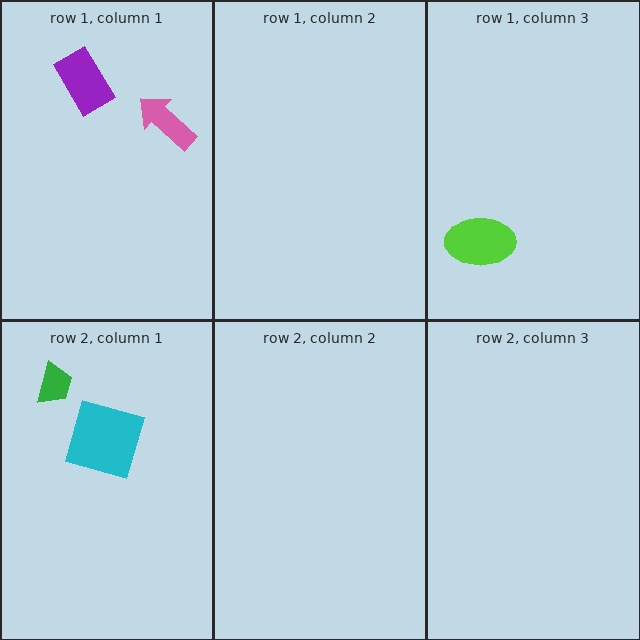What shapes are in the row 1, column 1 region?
The pink arrow, the purple rectangle.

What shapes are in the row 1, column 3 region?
The lime ellipse.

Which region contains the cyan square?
The row 2, column 1 region.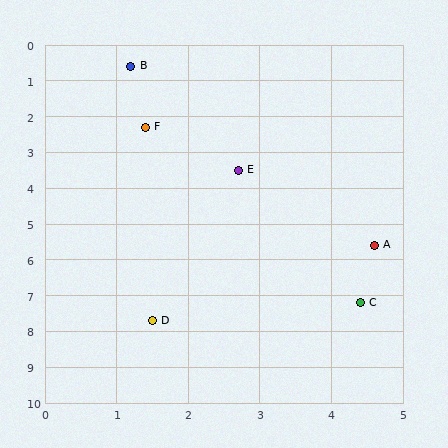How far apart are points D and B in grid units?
Points D and B are about 7.1 grid units apart.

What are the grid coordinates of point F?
Point F is at approximately (1.4, 2.3).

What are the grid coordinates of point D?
Point D is at approximately (1.5, 7.7).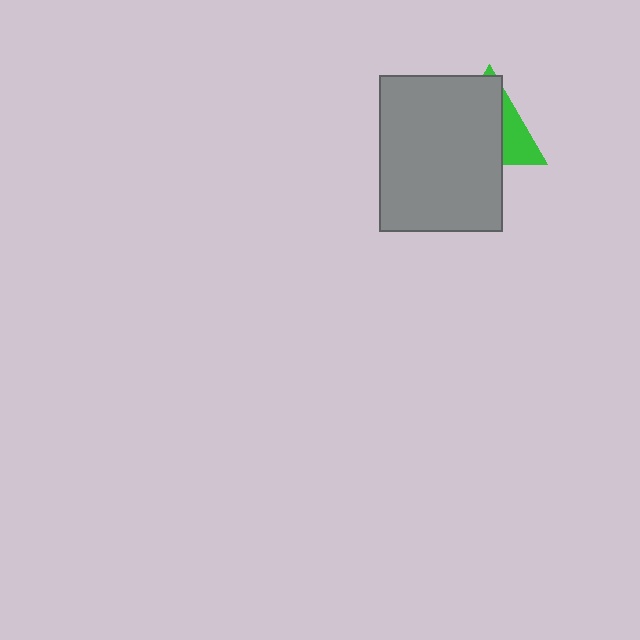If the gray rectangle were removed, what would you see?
You would see the complete green triangle.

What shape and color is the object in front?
The object in front is a gray rectangle.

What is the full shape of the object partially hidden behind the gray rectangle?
The partially hidden object is a green triangle.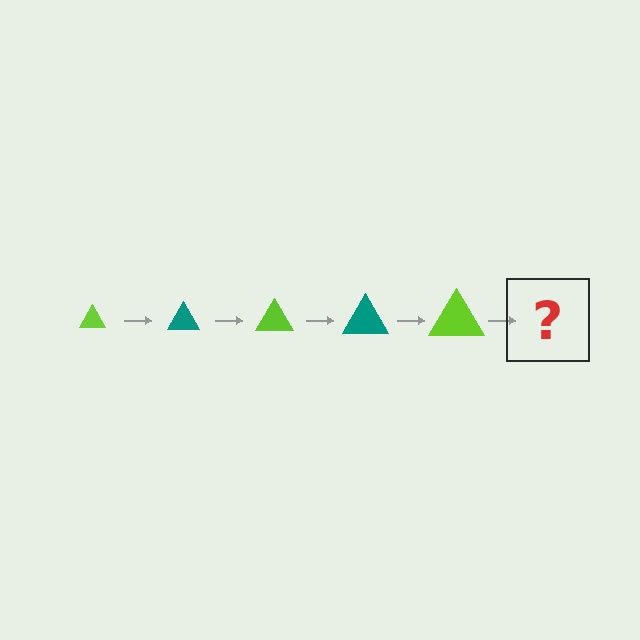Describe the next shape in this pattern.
It should be a teal triangle, larger than the previous one.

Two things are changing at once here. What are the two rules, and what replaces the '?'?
The two rules are that the triangle grows larger each step and the color cycles through lime and teal. The '?' should be a teal triangle, larger than the previous one.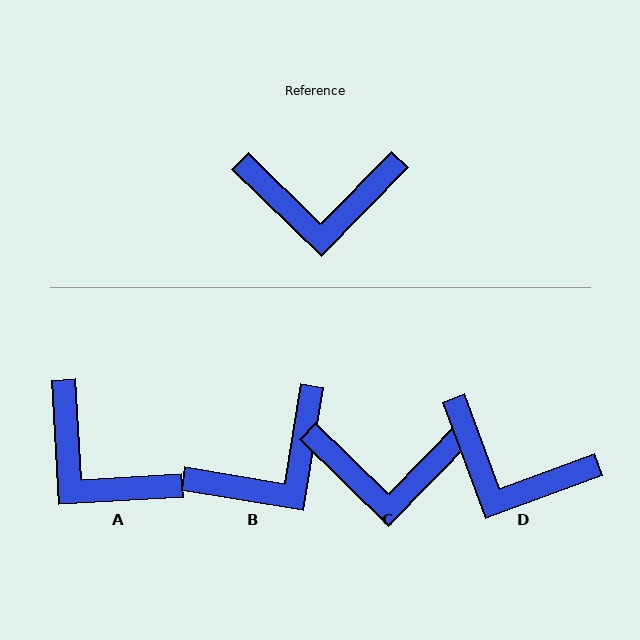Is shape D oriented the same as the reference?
No, it is off by about 25 degrees.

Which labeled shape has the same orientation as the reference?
C.